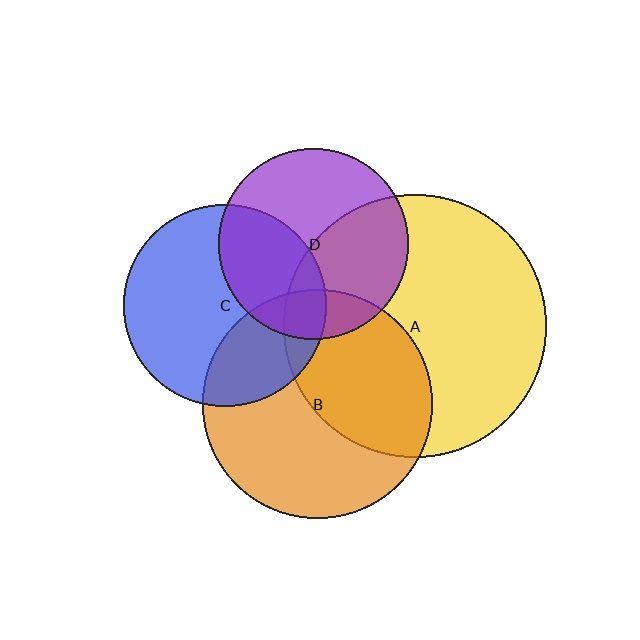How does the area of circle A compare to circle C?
Approximately 1.7 times.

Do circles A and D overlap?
Yes.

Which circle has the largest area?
Circle A (yellow).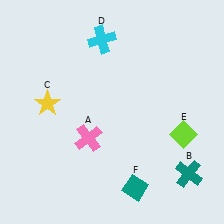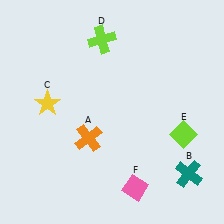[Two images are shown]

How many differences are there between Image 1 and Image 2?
There are 3 differences between the two images.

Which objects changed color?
A changed from pink to orange. D changed from cyan to lime. F changed from teal to pink.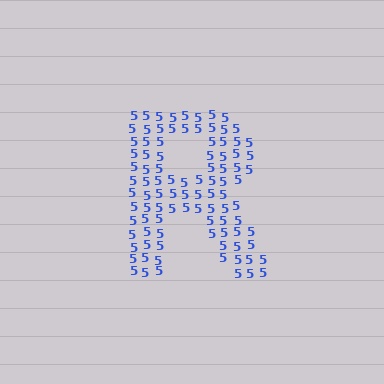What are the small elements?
The small elements are digit 5's.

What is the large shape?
The large shape is the letter R.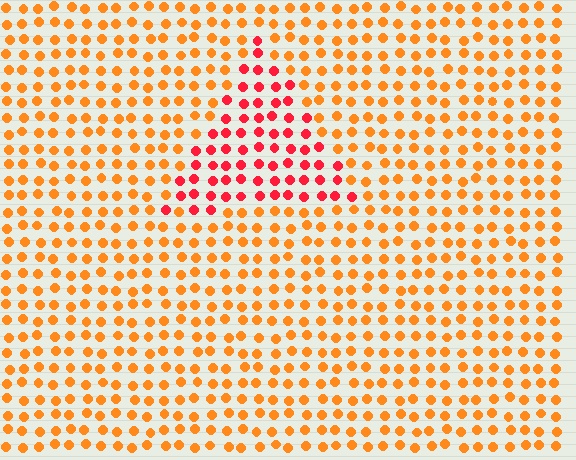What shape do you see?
I see a triangle.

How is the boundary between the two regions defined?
The boundary is defined purely by a slight shift in hue (about 37 degrees). Spacing, size, and orientation are identical on both sides.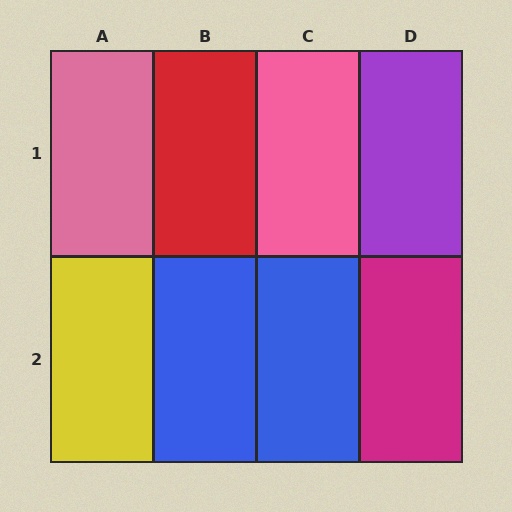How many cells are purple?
1 cell is purple.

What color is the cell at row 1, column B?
Red.